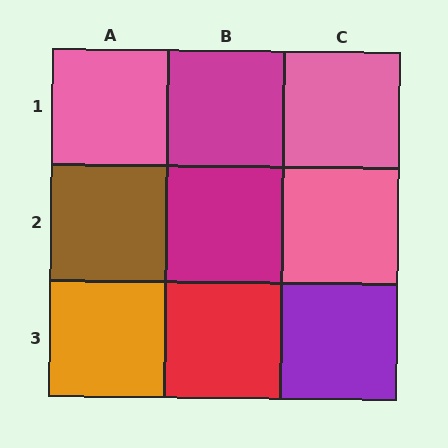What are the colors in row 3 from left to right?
Orange, red, purple.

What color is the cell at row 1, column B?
Magenta.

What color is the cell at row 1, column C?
Pink.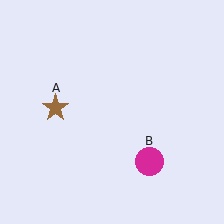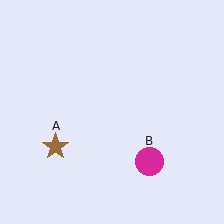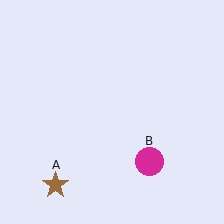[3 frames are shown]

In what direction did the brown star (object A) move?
The brown star (object A) moved down.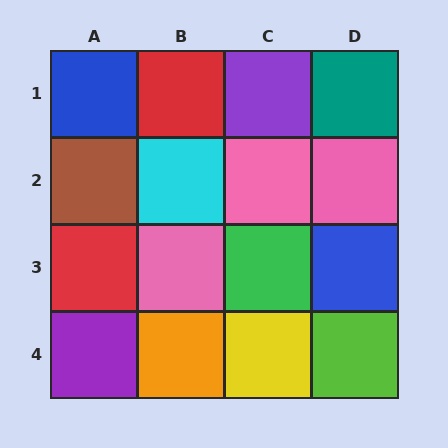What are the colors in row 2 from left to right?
Brown, cyan, pink, pink.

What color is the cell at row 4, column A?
Purple.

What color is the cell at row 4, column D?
Lime.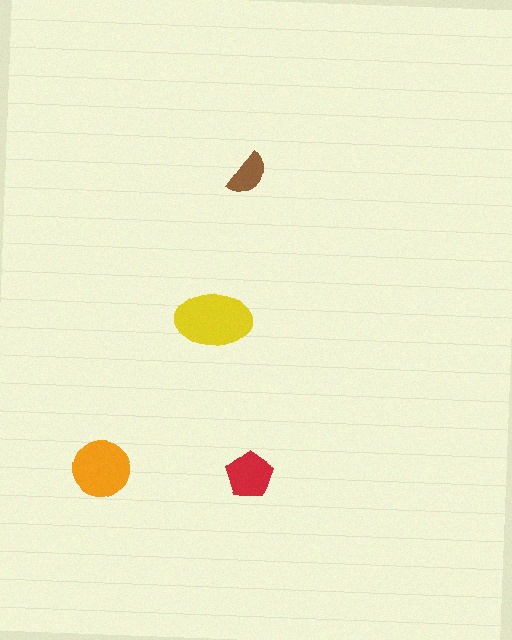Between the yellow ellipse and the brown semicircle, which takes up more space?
The yellow ellipse.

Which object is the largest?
The yellow ellipse.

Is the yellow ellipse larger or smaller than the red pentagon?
Larger.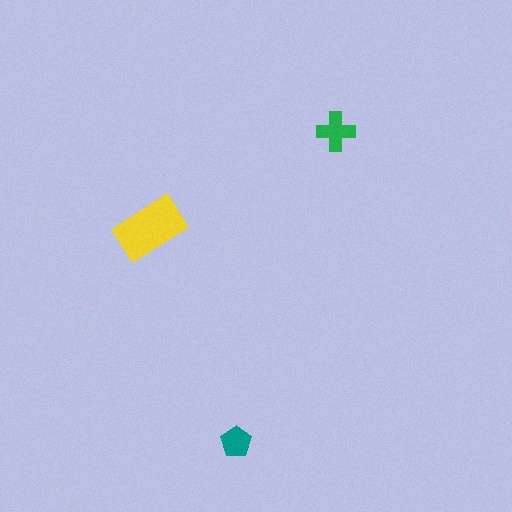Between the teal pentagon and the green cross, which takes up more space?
The green cross.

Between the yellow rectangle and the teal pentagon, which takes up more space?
The yellow rectangle.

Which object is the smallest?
The teal pentagon.